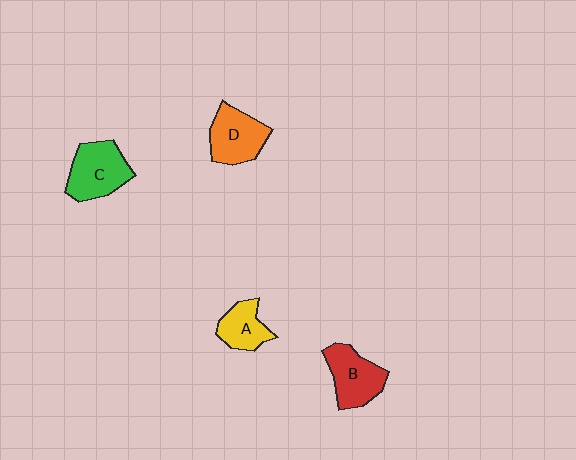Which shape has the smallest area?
Shape A (yellow).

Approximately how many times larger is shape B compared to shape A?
Approximately 1.4 times.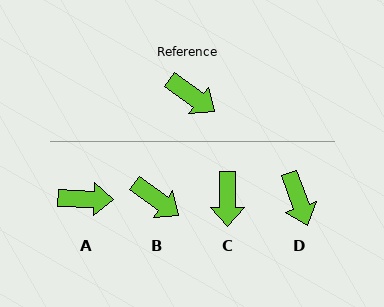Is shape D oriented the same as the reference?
No, it is off by about 34 degrees.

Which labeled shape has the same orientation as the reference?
B.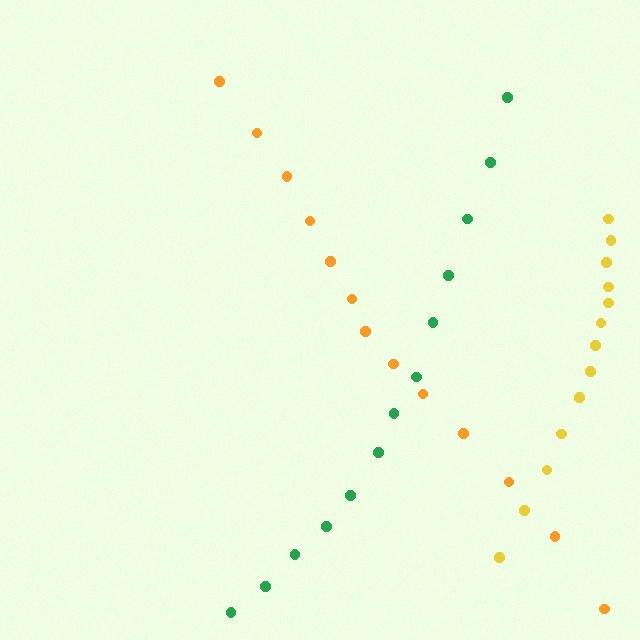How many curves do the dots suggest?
There are 3 distinct paths.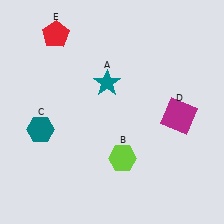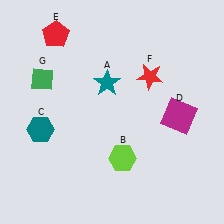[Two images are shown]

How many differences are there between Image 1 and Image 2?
There are 2 differences between the two images.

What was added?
A red star (F), a green diamond (G) were added in Image 2.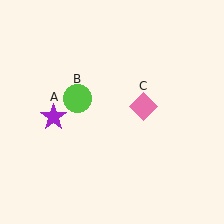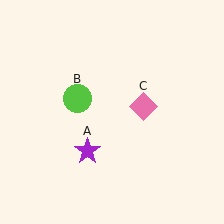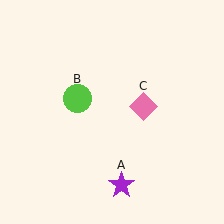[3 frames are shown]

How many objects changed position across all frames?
1 object changed position: purple star (object A).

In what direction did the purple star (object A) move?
The purple star (object A) moved down and to the right.